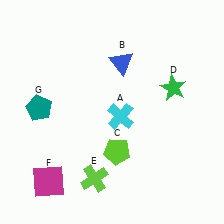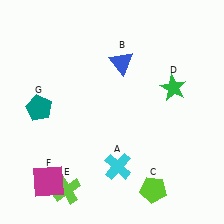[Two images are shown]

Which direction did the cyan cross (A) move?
The cyan cross (A) moved down.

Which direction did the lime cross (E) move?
The lime cross (E) moved left.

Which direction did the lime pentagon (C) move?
The lime pentagon (C) moved down.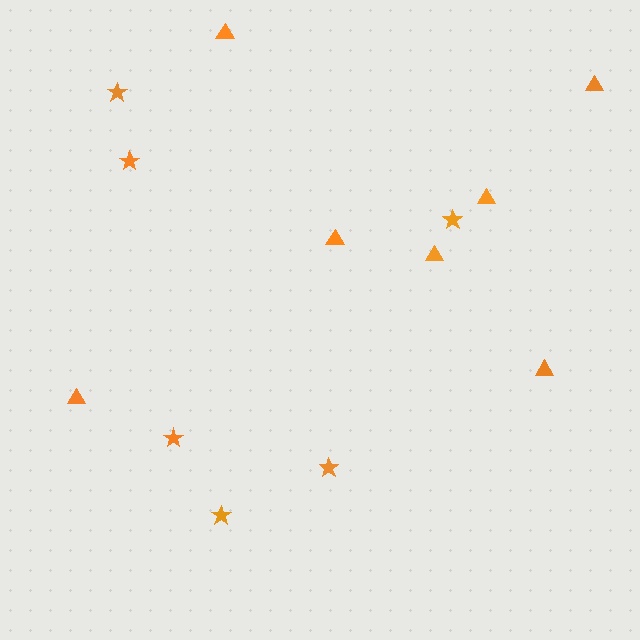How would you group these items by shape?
There are 2 groups: one group of triangles (7) and one group of stars (6).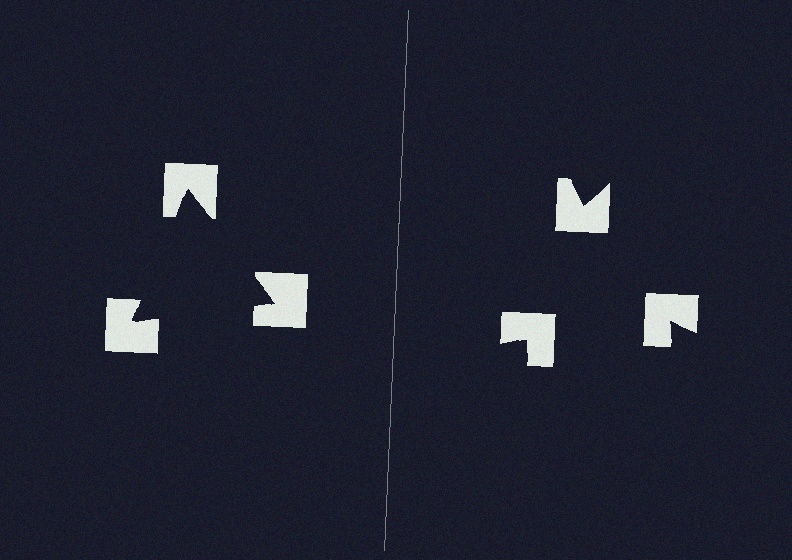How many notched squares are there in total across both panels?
6 — 3 on each side.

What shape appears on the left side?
An illusory triangle.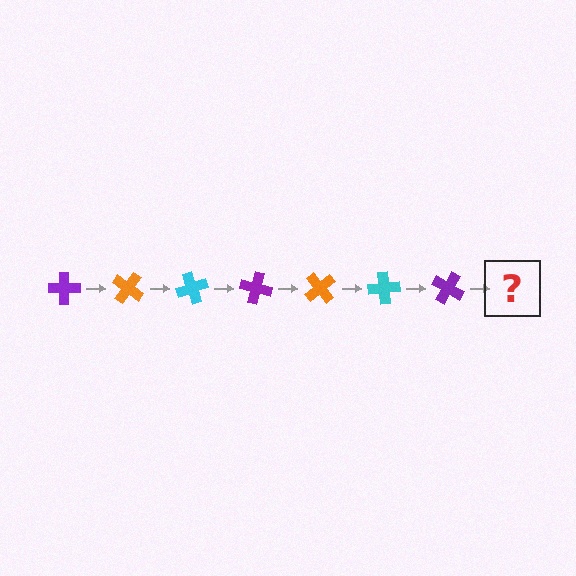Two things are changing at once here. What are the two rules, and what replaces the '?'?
The two rules are that it rotates 35 degrees each step and the color cycles through purple, orange, and cyan. The '?' should be an orange cross, rotated 245 degrees from the start.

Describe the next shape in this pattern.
It should be an orange cross, rotated 245 degrees from the start.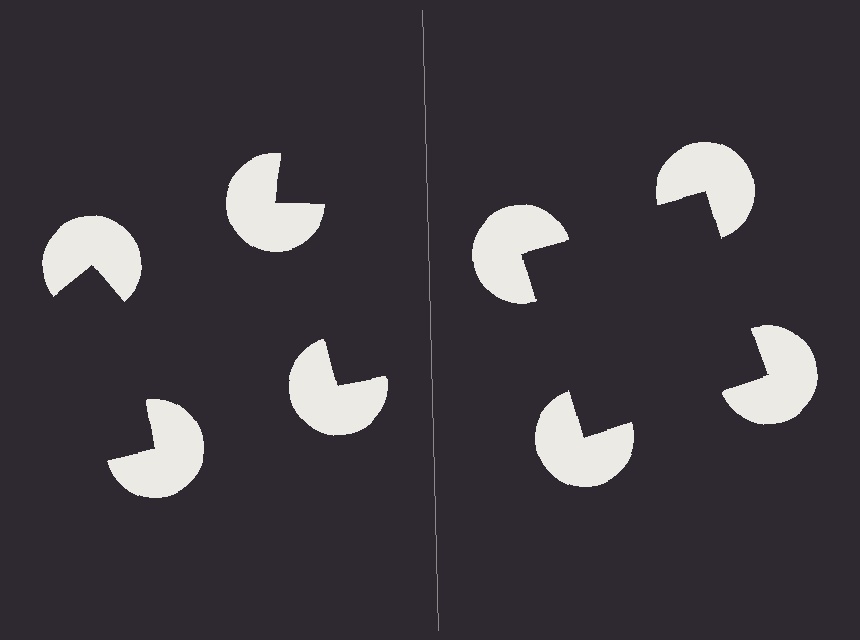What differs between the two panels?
The pac-man discs are positioned identically on both sides; only the wedge orientations differ. On the right they align to a square; on the left they are misaligned.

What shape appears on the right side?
An illusory square.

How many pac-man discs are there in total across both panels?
8 — 4 on each side.